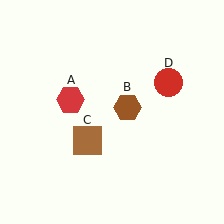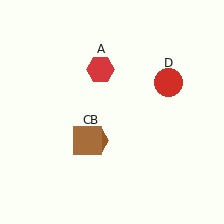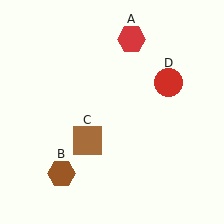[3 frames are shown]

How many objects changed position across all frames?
2 objects changed position: red hexagon (object A), brown hexagon (object B).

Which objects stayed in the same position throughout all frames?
Brown square (object C) and red circle (object D) remained stationary.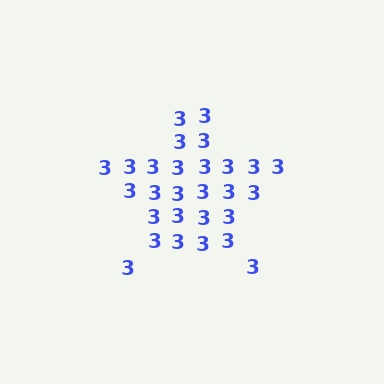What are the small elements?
The small elements are digit 3's.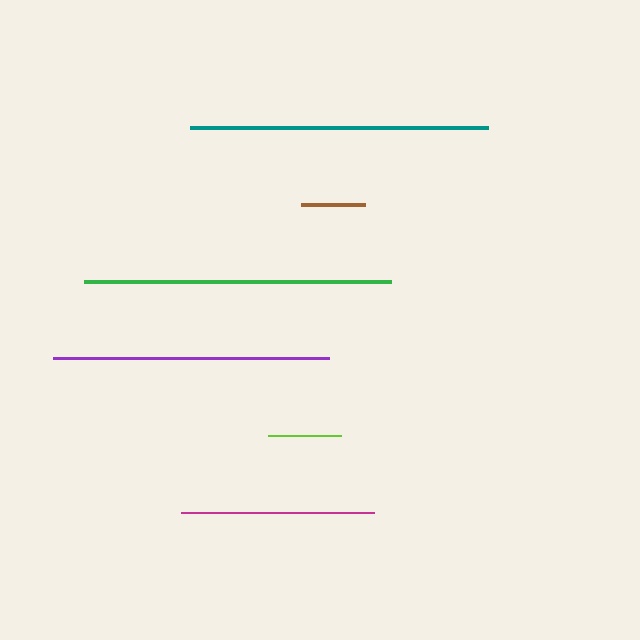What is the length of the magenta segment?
The magenta segment is approximately 193 pixels long.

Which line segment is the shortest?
The brown line is the shortest at approximately 63 pixels.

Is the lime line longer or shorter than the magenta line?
The magenta line is longer than the lime line.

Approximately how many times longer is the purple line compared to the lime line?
The purple line is approximately 3.8 times the length of the lime line.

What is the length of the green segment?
The green segment is approximately 307 pixels long.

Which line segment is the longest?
The green line is the longest at approximately 307 pixels.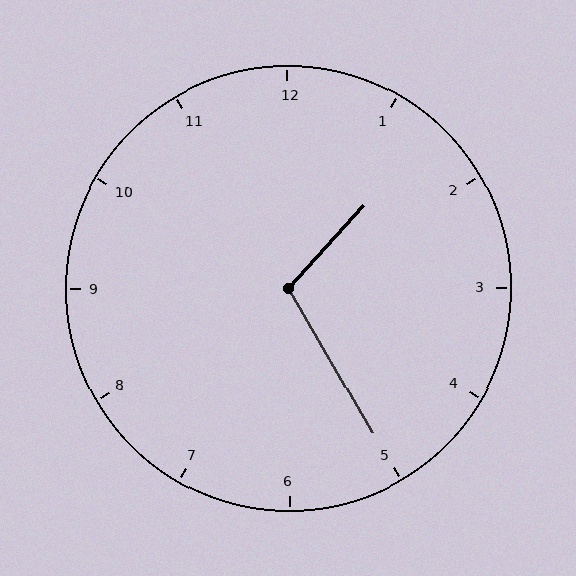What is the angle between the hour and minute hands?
Approximately 108 degrees.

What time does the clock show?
1:25.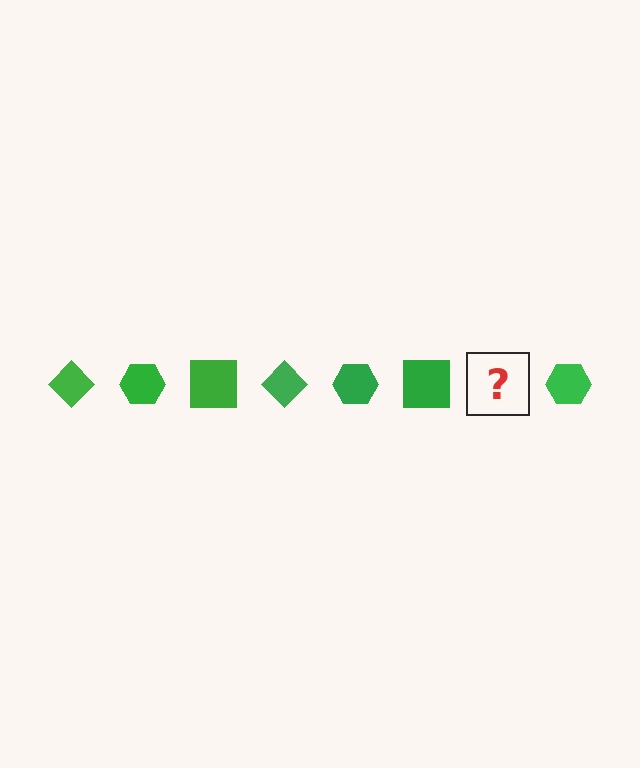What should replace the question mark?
The question mark should be replaced with a green diamond.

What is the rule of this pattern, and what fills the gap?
The rule is that the pattern cycles through diamond, hexagon, square shapes in green. The gap should be filled with a green diamond.